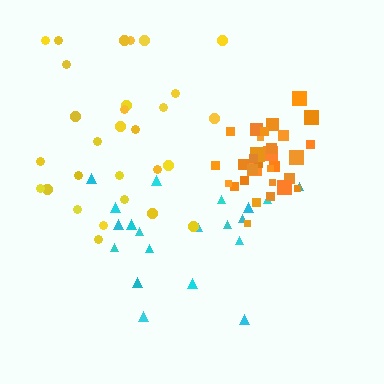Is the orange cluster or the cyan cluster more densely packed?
Orange.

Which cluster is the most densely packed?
Orange.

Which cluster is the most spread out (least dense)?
Yellow.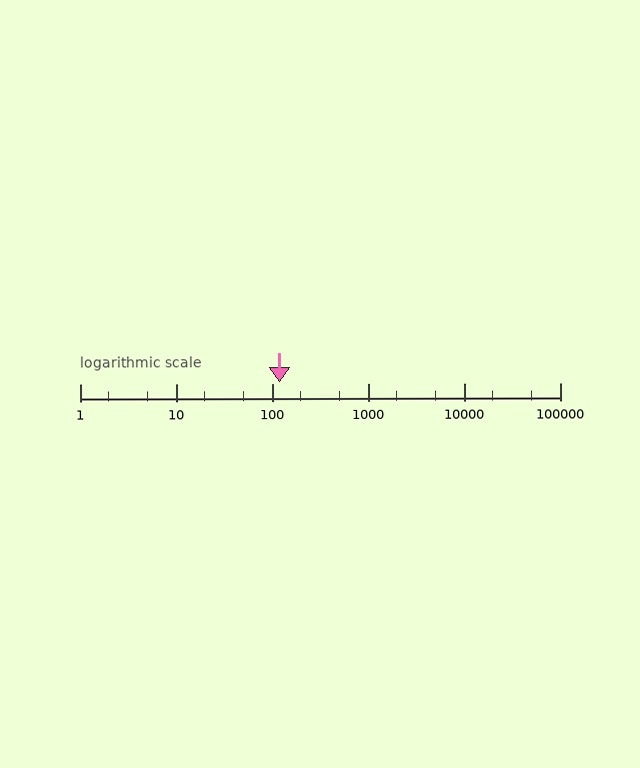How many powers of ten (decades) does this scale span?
The scale spans 5 decades, from 1 to 100000.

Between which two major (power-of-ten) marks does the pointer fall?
The pointer is between 100 and 1000.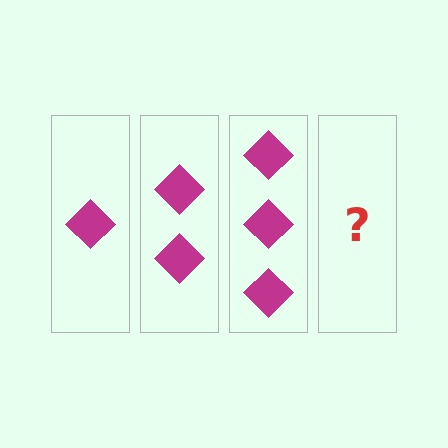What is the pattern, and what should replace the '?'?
The pattern is that each step adds one more diamond. The '?' should be 4 diamonds.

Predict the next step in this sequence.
The next step is 4 diamonds.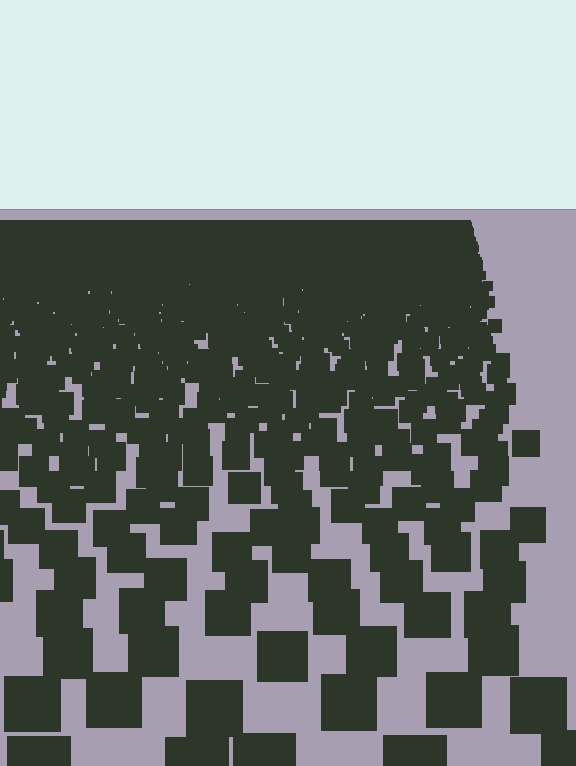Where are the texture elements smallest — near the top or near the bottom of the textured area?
Near the top.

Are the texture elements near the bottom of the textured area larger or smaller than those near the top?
Larger. Near the bottom, elements are closer to the viewer and appear at a bigger on-screen size.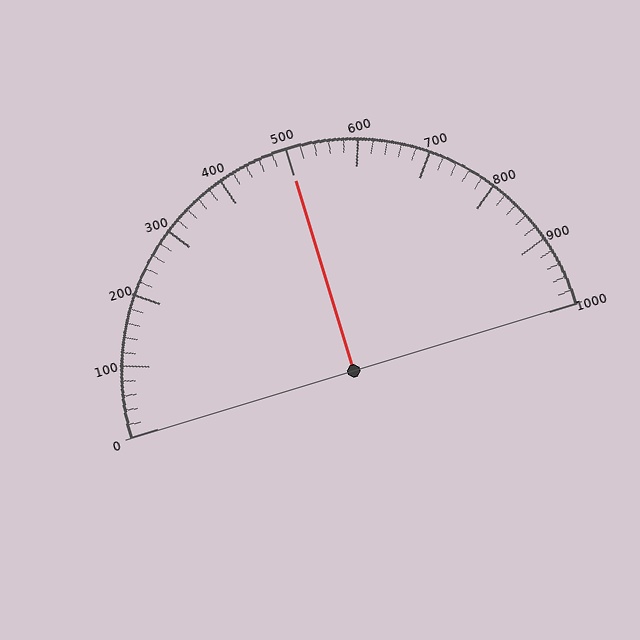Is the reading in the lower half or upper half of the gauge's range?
The reading is in the upper half of the range (0 to 1000).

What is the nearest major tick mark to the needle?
The nearest major tick mark is 500.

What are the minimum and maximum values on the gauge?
The gauge ranges from 0 to 1000.